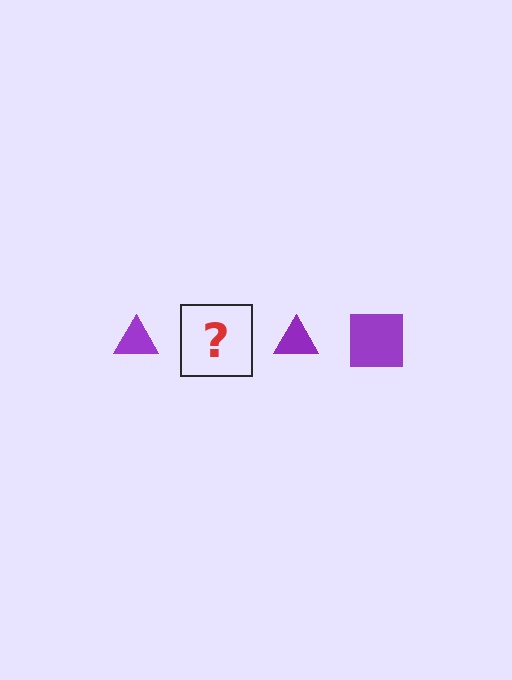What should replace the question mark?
The question mark should be replaced with a purple square.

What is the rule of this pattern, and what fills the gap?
The rule is that the pattern cycles through triangle, square shapes in purple. The gap should be filled with a purple square.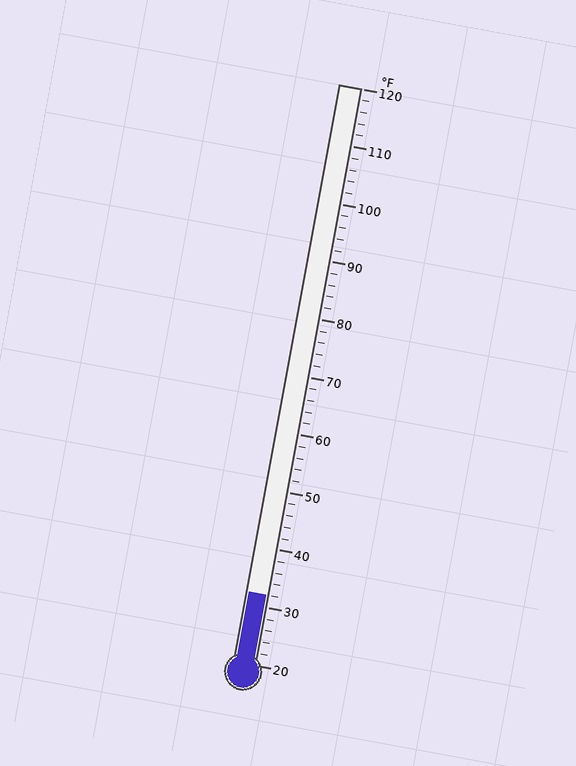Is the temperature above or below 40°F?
The temperature is below 40°F.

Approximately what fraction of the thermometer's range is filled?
The thermometer is filled to approximately 10% of its range.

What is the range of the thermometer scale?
The thermometer scale ranges from 20°F to 120°F.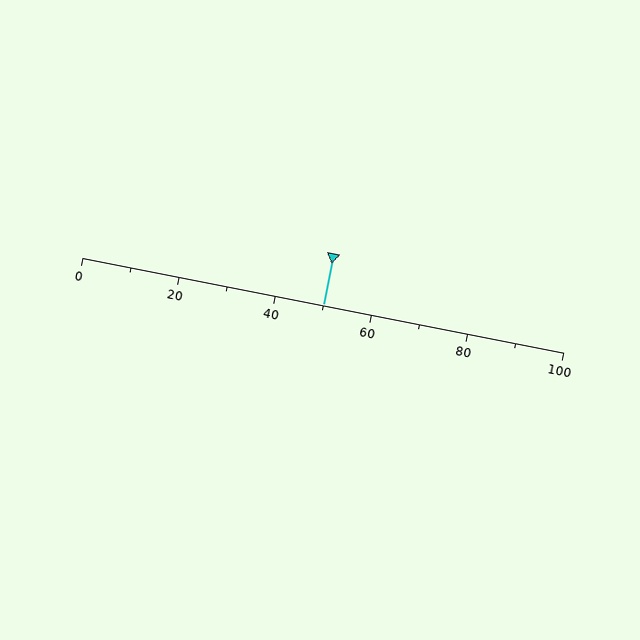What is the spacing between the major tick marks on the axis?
The major ticks are spaced 20 apart.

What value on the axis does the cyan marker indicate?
The marker indicates approximately 50.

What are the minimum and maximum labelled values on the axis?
The axis runs from 0 to 100.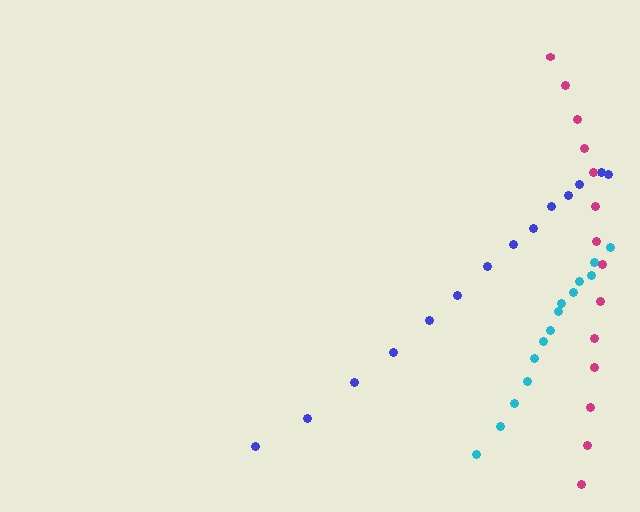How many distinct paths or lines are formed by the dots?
There are 3 distinct paths.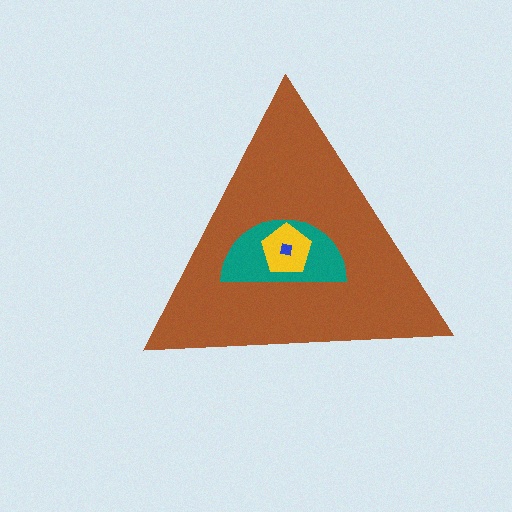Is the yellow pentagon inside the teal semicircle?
Yes.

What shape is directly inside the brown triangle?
The teal semicircle.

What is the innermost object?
The blue square.